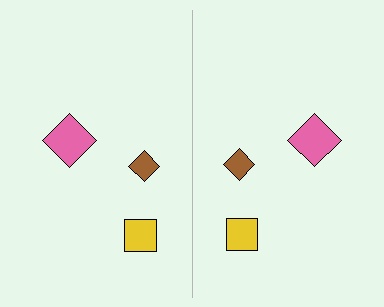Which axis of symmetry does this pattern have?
The pattern has a vertical axis of symmetry running through the center of the image.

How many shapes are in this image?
There are 6 shapes in this image.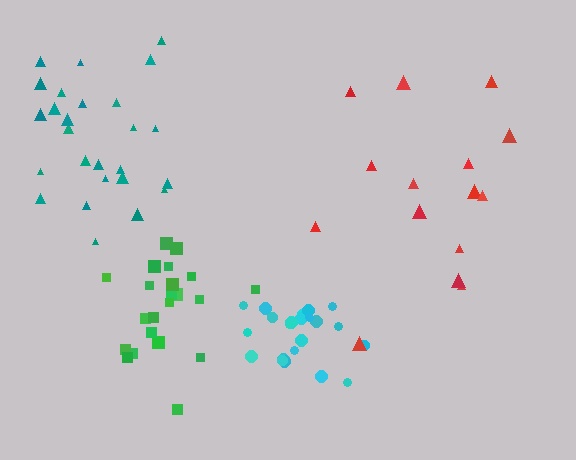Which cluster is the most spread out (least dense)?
Red.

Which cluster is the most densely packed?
Cyan.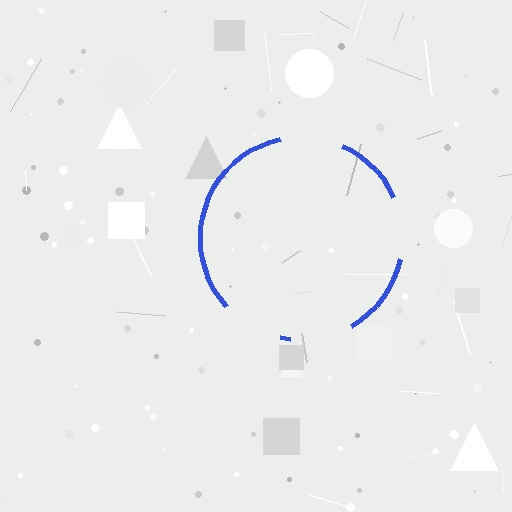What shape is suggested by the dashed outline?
The dashed outline suggests a circle.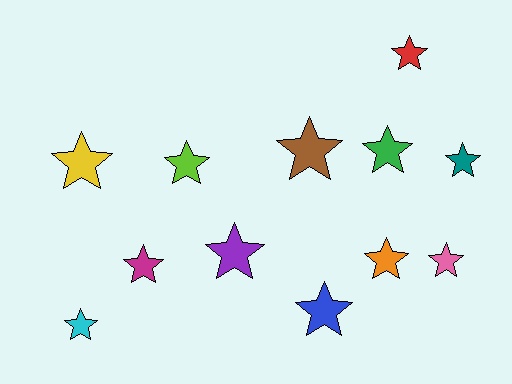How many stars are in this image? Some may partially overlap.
There are 12 stars.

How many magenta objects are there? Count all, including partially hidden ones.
There is 1 magenta object.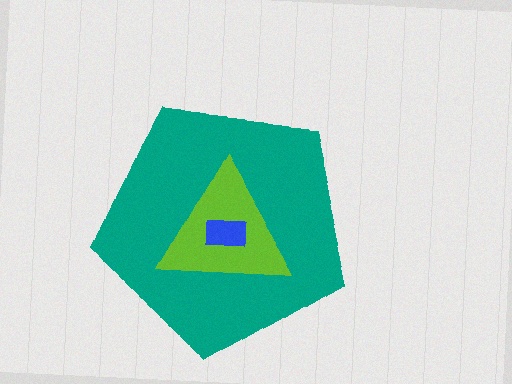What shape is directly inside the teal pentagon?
The lime triangle.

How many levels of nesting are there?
3.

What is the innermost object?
The blue rectangle.